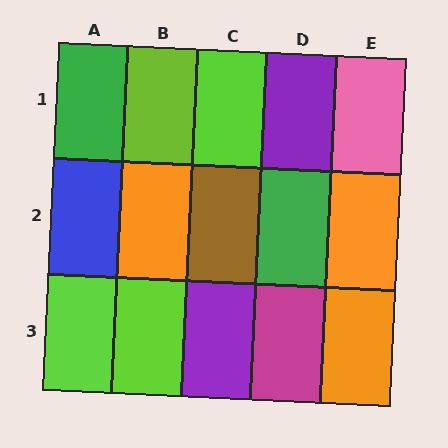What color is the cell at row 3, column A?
Lime.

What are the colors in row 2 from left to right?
Blue, orange, brown, green, orange.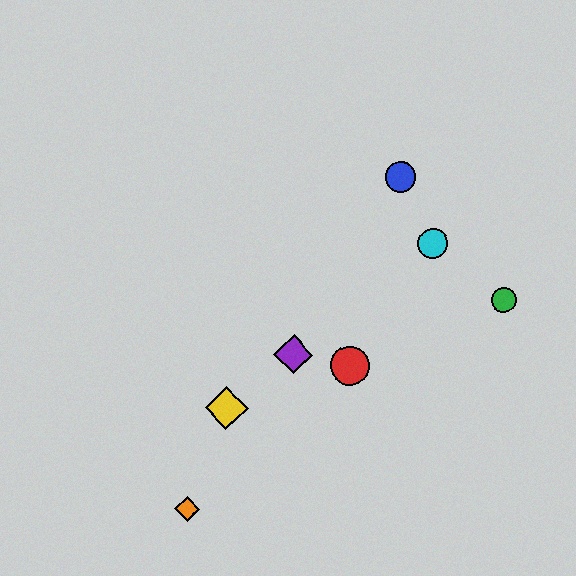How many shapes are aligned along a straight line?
3 shapes (the yellow diamond, the purple diamond, the cyan circle) are aligned along a straight line.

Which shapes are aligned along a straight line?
The yellow diamond, the purple diamond, the cyan circle are aligned along a straight line.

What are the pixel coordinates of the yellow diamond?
The yellow diamond is at (226, 408).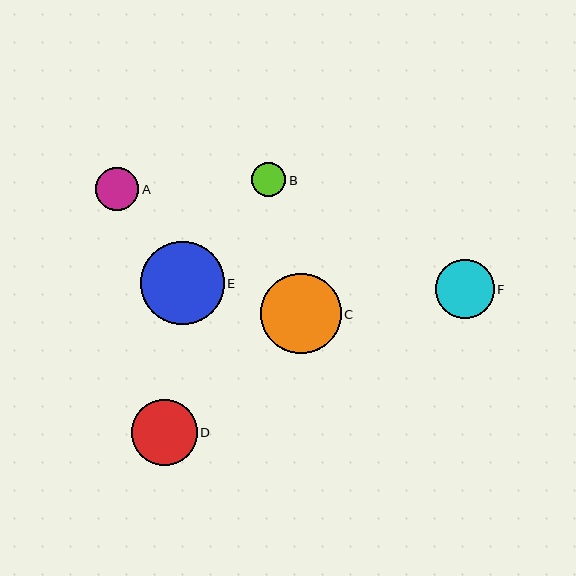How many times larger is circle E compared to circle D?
Circle E is approximately 1.3 times the size of circle D.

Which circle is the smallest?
Circle B is the smallest with a size of approximately 34 pixels.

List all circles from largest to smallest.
From largest to smallest: E, C, D, F, A, B.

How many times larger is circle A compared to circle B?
Circle A is approximately 1.3 times the size of circle B.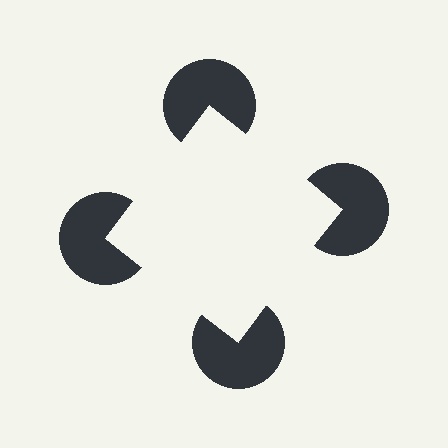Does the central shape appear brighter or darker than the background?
It typically appears slightly brighter than the background, even though no actual brightness change is drawn.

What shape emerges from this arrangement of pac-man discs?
An illusory square — its edges are inferred from the aligned wedge cuts in the pac-man discs, not physically drawn.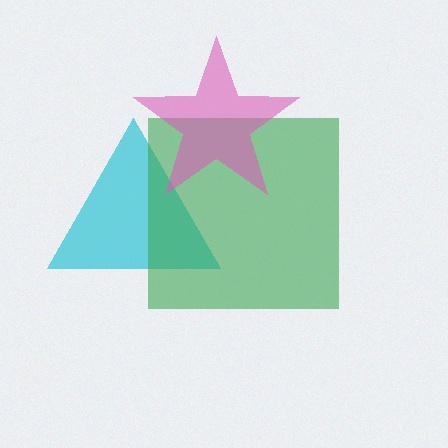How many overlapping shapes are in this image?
There are 3 overlapping shapes in the image.